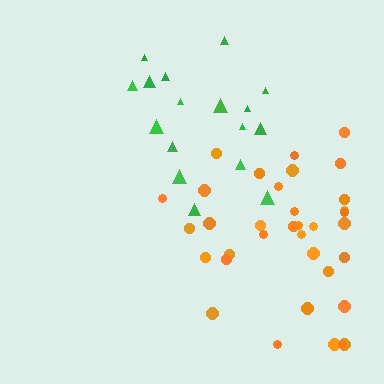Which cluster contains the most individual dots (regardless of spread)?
Orange (35).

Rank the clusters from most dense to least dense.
orange, green.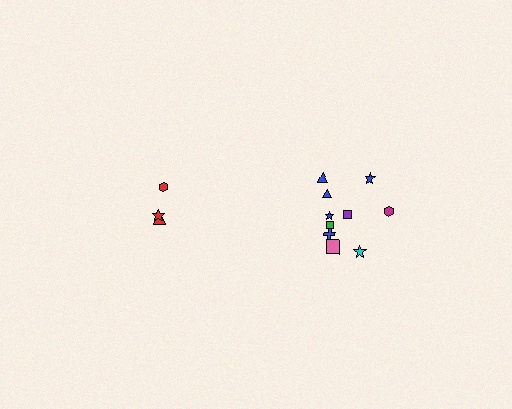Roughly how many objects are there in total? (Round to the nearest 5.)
Roughly 15 objects in total.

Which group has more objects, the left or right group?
The right group.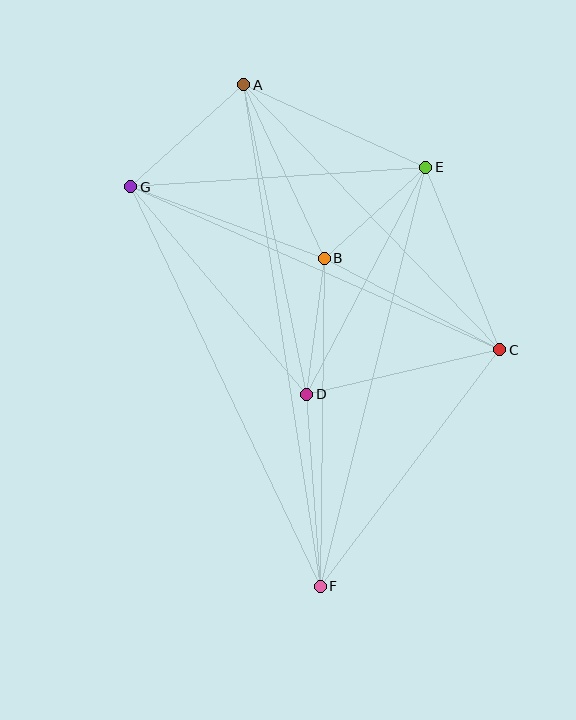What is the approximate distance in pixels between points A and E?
The distance between A and E is approximately 200 pixels.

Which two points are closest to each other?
Points B and E are closest to each other.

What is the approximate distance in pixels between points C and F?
The distance between C and F is approximately 297 pixels.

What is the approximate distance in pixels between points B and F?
The distance between B and F is approximately 328 pixels.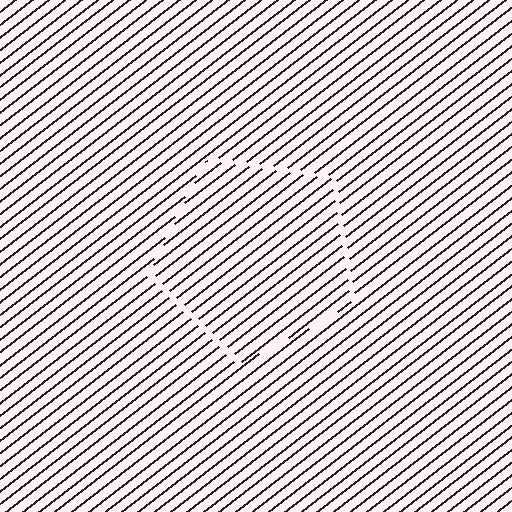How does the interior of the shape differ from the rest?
The interior of the shape contains the same grating, shifted by half a period — the contour is defined by the phase discontinuity where line-ends from the inner and outer gratings abut.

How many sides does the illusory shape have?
5 sides — the line-ends trace a pentagon.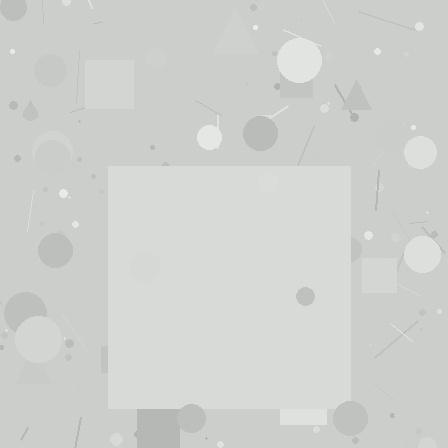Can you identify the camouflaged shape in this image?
The camouflaged shape is a square.